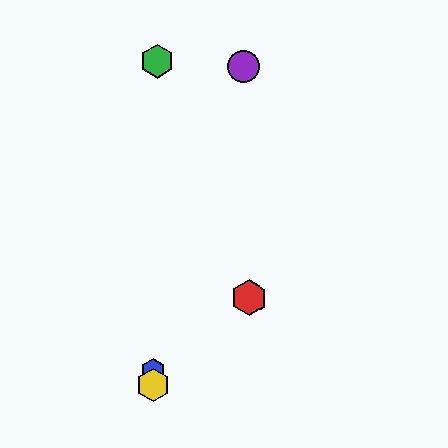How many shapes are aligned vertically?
3 shapes (the blue hexagon, the green hexagon, the yellow hexagon) are aligned vertically.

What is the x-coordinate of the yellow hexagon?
The yellow hexagon is at x≈153.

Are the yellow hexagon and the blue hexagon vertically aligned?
Yes, both are at x≈153.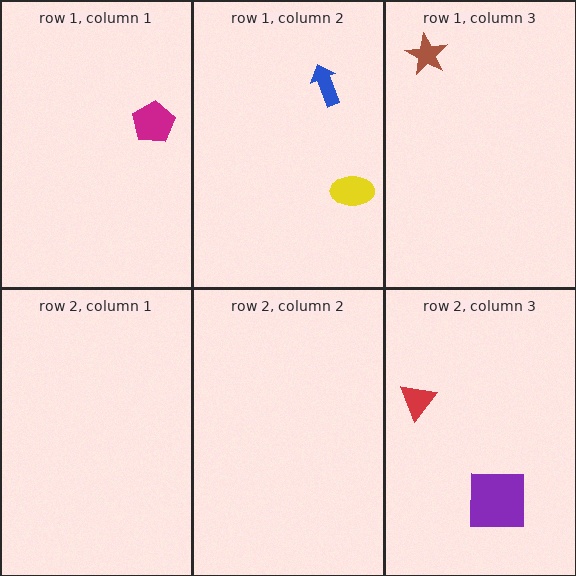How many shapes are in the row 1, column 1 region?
1.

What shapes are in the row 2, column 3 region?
The red triangle, the purple square.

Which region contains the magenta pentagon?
The row 1, column 1 region.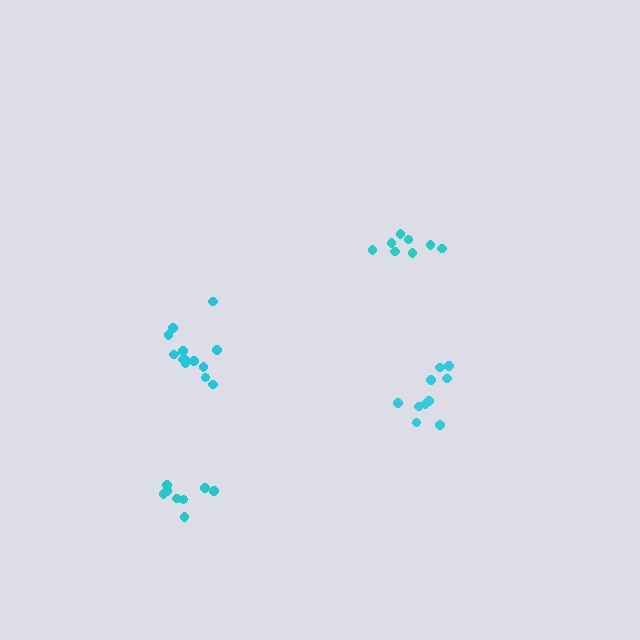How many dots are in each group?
Group 1: 13 dots, Group 2: 8 dots, Group 3: 8 dots, Group 4: 10 dots (39 total).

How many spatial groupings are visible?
There are 4 spatial groupings.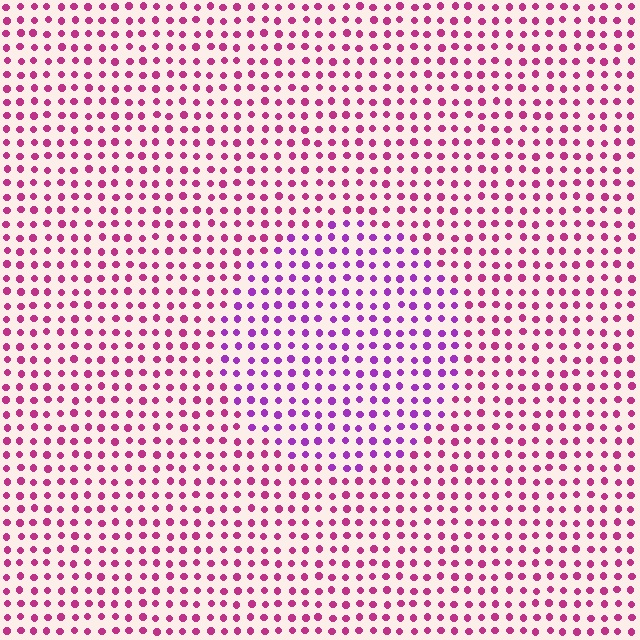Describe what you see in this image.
The image is filled with small magenta elements in a uniform arrangement. A circle-shaped region is visible where the elements are tinted to a slightly different hue, forming a subtle color boundary.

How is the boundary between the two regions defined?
The boundary is defined purely by a slight shift in hue (about 36 degrees). Spacing, size, and orientation are identical on both sides.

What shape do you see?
I see a circle.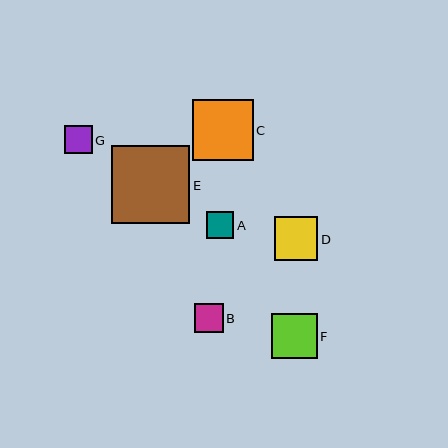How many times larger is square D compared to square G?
Square D is approximately 1.6 times the size of square G.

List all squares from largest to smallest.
From largest to smallest: E, C, F, D, B, G, A.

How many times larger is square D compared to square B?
Square D is approximately 1.5 times the size of square B.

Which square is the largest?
Square E is the largest with a size of approximately 78 pixels.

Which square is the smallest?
Square A is the smallest with a size of approximately 27 pixels.